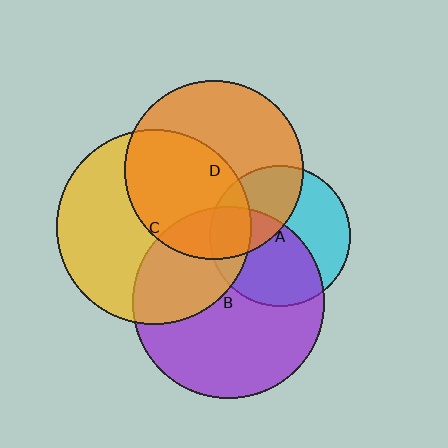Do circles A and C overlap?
Yes.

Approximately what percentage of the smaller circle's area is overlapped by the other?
Approximately 20%.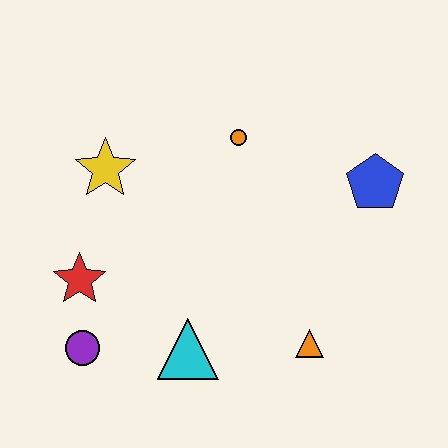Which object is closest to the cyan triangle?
The purple circle is closest to the cyan triangle.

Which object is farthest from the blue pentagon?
The purple circle is farthest from the blue pentagon.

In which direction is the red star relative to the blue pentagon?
The red star is to the left of the blue pentagon.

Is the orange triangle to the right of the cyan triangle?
Yes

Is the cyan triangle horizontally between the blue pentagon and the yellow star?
Yes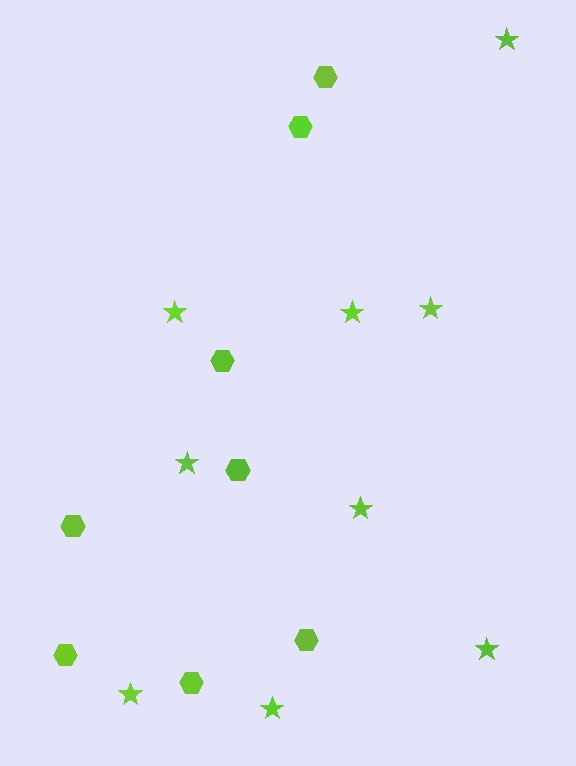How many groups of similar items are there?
There are 2 groups: one group of hexagons (8) and one group of stars (9).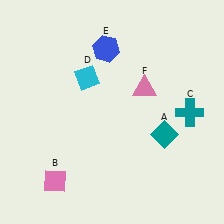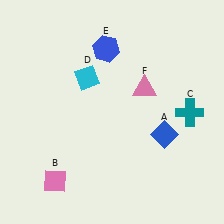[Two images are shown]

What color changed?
The diamond (A) changed from teal in Image 1 to blue in Image 2.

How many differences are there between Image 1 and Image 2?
There is 1 difference between the two images.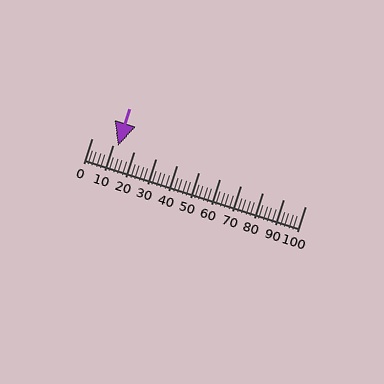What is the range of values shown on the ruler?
The ruler shows values from 0 to 100.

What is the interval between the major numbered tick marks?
The major tick marks are spaced 10 units apart.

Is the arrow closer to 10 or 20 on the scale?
The arrow is closer to 10.